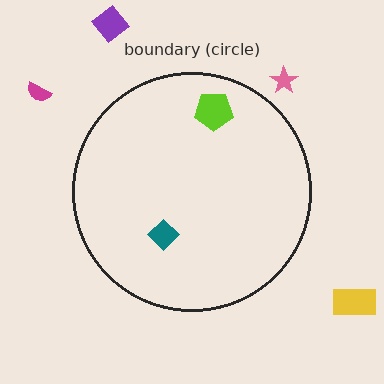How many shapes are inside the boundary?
2 inside, 4 outside.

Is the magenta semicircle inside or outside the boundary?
Outside.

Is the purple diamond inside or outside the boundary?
Outside.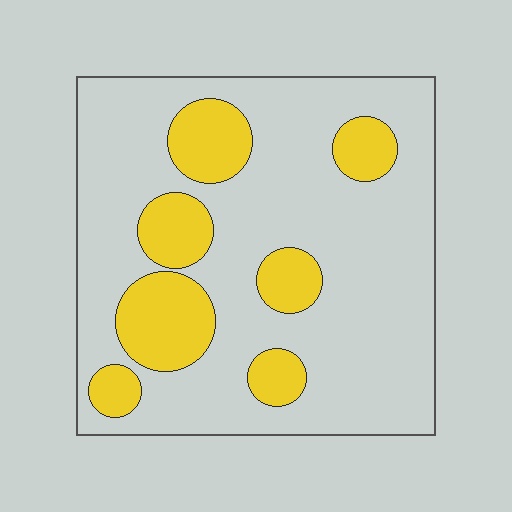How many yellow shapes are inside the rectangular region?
7.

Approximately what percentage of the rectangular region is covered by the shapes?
Approximately 25%.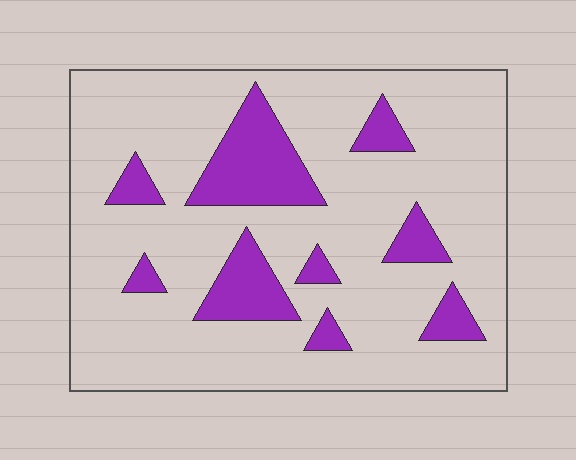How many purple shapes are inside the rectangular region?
9.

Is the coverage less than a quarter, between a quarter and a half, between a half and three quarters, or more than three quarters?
Less than a quarter.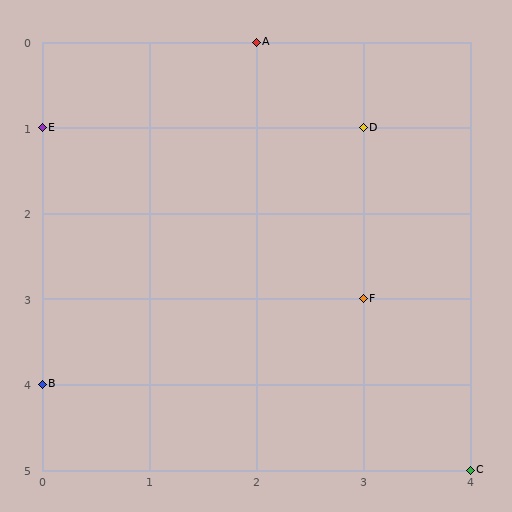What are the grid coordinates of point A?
Point A is at grid coordinates (2, 0).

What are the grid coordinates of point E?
Point E is at grid coordinates (0, 1).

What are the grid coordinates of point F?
Point F is at grid coordinates (3, 3).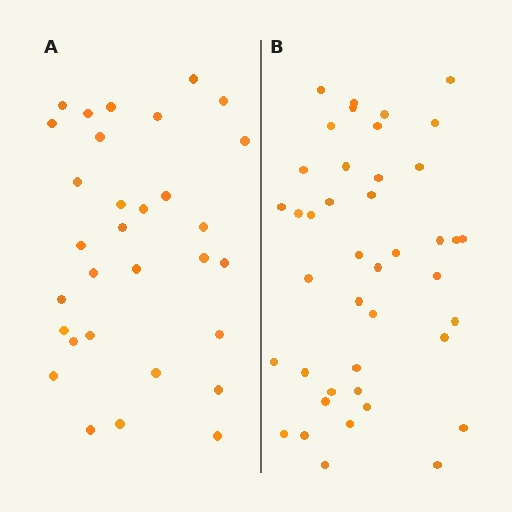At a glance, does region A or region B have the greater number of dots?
Region B (the right region) has more dots.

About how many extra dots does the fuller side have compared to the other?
Region B has roughly 12 or so more dots than region A.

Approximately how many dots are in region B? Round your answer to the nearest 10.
About 40 dots. (The exact count is 42, which rounds to 40.)